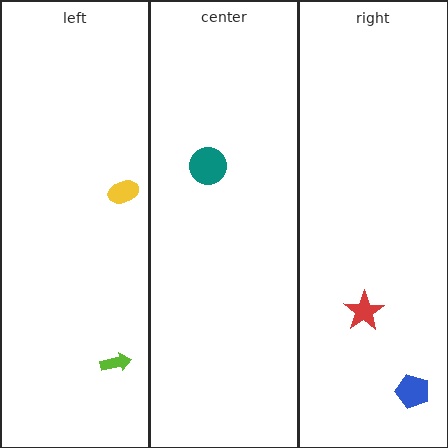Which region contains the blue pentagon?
The right region.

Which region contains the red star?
The right region.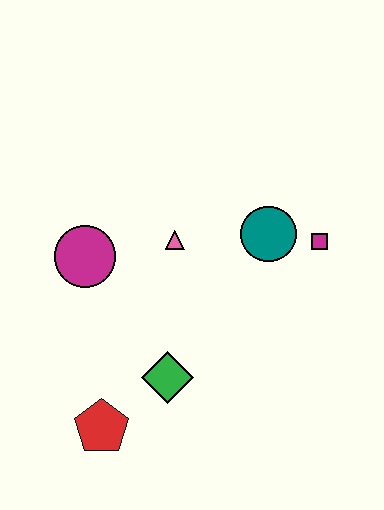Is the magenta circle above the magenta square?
No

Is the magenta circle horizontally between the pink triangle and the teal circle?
No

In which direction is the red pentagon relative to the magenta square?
The red pentagon is to the left of the magenta square.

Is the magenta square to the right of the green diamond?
Yes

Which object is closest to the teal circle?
The magenta square is closest to the teal circle.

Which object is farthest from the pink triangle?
The red pentagon is farthest from the pink triangle.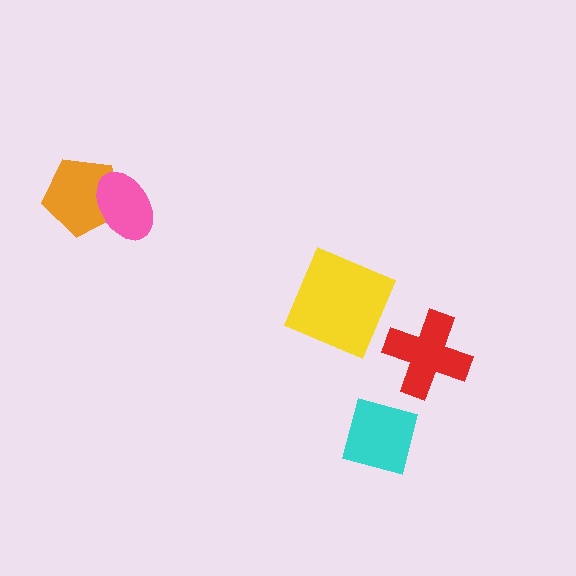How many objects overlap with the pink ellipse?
1 object overlaps with the pink ellipse.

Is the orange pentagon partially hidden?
Yes, it is partially covered by another shape.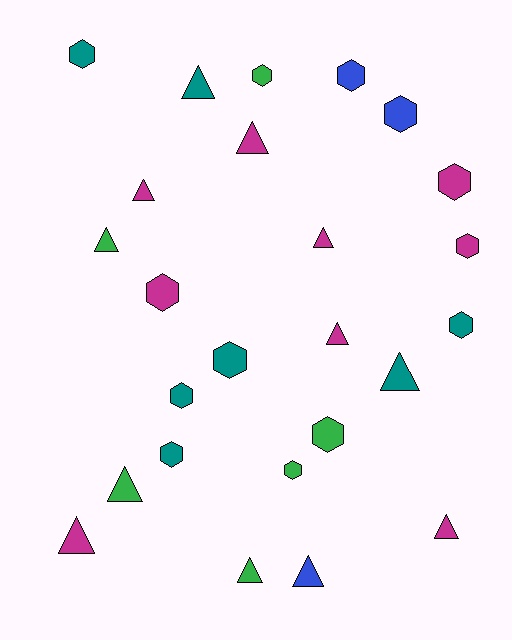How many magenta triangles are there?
There are 6 magenta triangles.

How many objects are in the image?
There are 25 objects.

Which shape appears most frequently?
Hexagon, with 13 objects.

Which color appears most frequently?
Magenta, with 9 objects.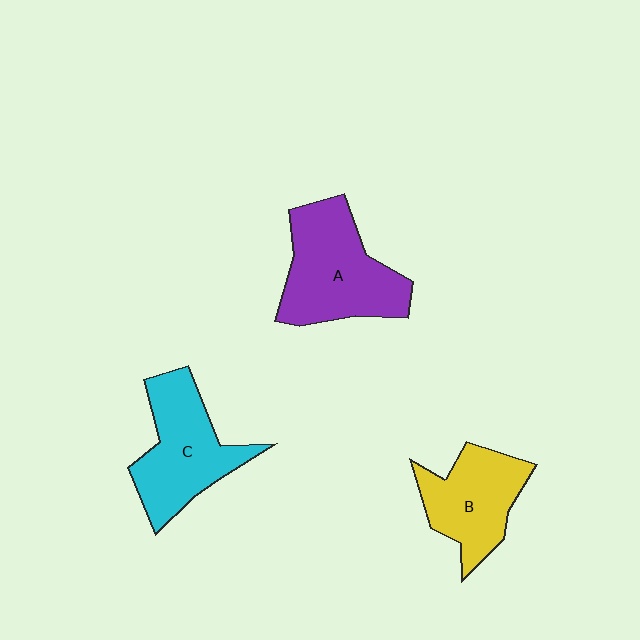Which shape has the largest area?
Shape A (purple).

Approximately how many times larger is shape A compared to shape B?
Approximately 1.3 times.